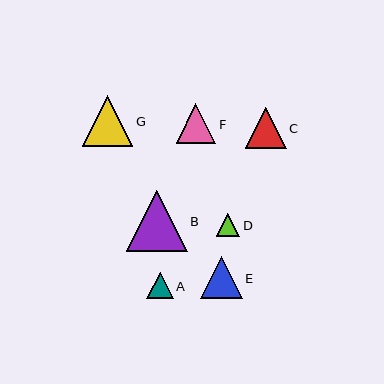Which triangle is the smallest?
Triangle D is the smallest with a size of approximately 23 pixels.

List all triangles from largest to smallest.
From largest to smallest: B, G, E, C, F, A, D.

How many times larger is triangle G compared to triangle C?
Triangle G is approximately 1.2 times the size of triangle C.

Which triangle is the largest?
Triangle B is the largest with a size of approximately 61 pixels.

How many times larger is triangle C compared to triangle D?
Triangle C is approximately 1.8 times the size of triangle D.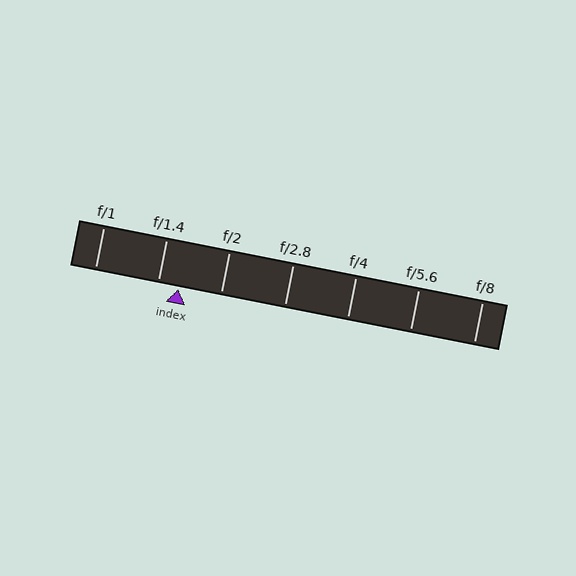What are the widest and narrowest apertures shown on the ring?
The widest aperture shown is f/1 and the narrowest is f/8.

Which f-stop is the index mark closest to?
The index mark is closest to f/1.4.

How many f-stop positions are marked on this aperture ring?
There are 7 f-stop positions marked.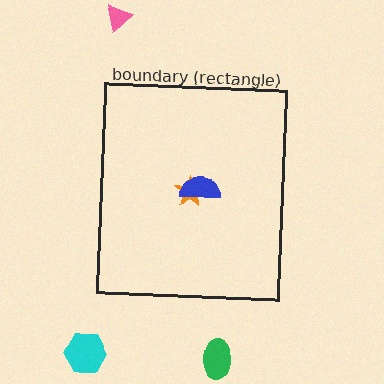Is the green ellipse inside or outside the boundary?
Outside.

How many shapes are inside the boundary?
2 inside, 3 outside.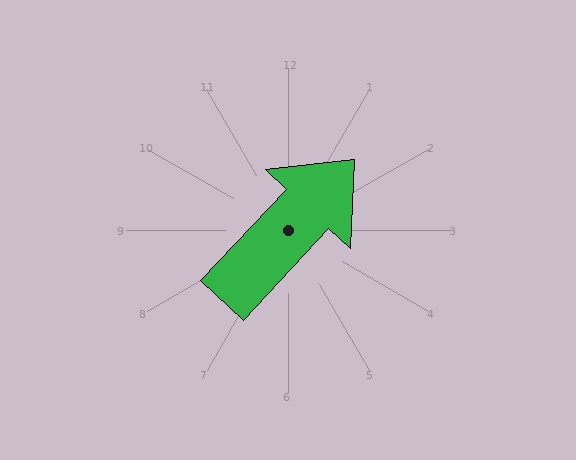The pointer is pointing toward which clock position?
Roughly 1 o'clock.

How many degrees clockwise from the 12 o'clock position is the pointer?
Approximately 43 degrees.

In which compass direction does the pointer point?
Northeast.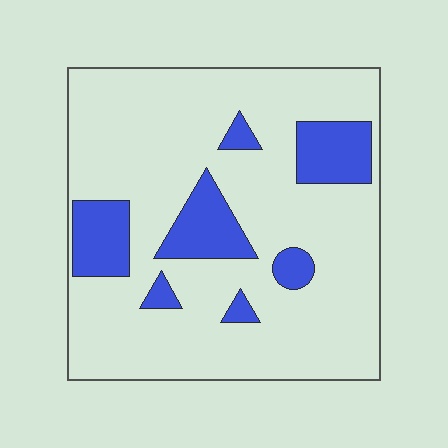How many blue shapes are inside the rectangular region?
7.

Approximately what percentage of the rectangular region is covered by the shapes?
Approximately 20%.